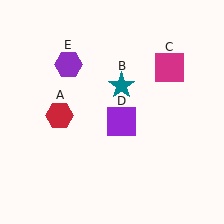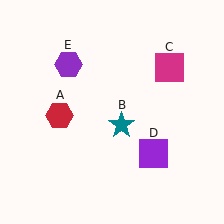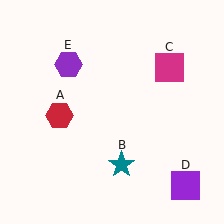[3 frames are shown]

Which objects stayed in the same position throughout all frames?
Red hexagon (object A) and magenta square (object C) and purple hexagon (object E) remained stationary.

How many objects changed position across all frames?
2 objects changed position: teal star (object B), purple square (object D).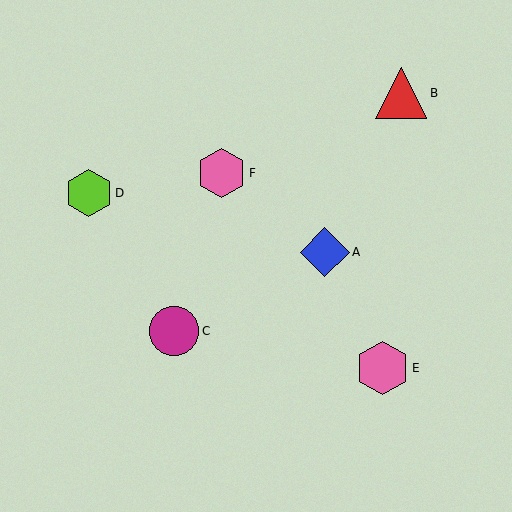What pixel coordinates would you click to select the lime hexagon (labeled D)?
Click at (89, 193) to select the lime hexagon D.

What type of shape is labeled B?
Shape B is a red triangle.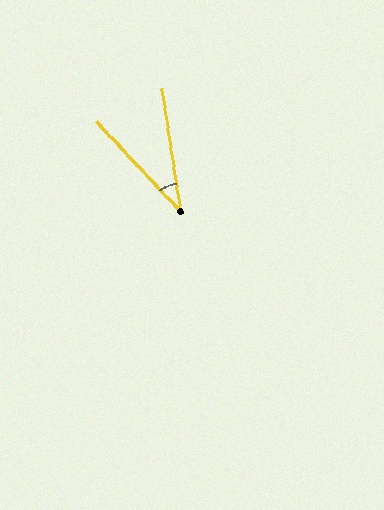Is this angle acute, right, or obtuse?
It is acute.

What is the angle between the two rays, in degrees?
Approximately 34 degrees.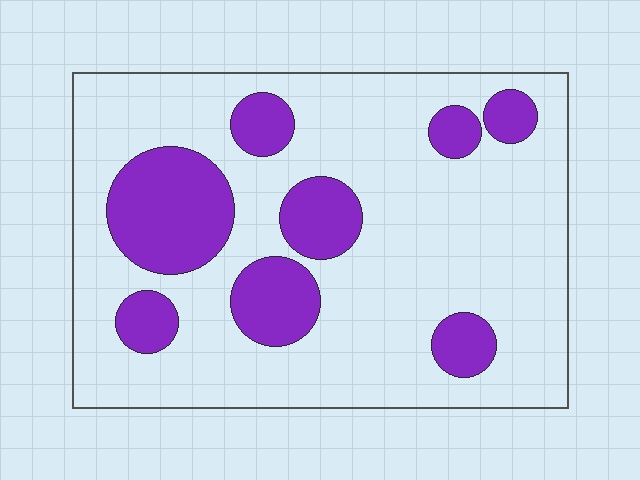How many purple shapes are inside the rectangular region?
8.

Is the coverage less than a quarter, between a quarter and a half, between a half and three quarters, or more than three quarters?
Less than a quarter.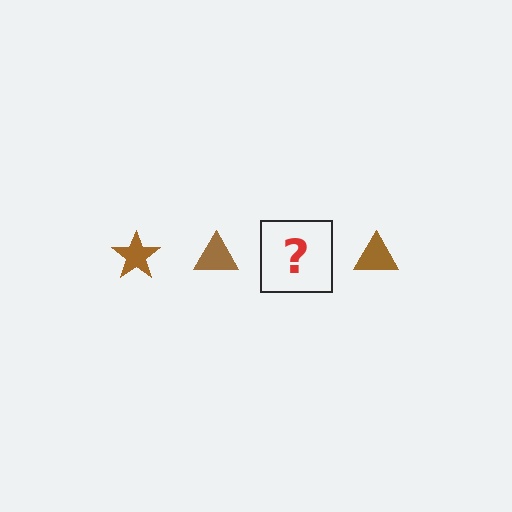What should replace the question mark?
The question mark should be replaced with a brown star.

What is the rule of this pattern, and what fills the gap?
The rule is that the pattern cycles through star, triangle shapes in brown. The gap should be filled with a brown star.